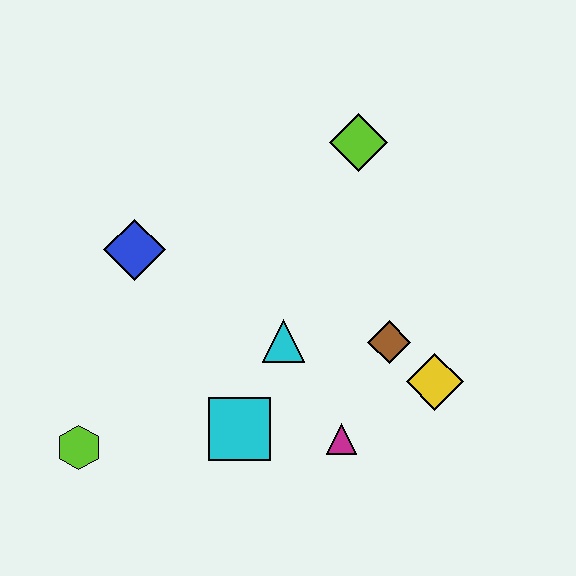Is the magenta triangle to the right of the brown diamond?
No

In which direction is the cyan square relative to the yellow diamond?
The cyan square is to the left of the yellow diamond.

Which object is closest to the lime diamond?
The brown diamond is closest to the lime diamond.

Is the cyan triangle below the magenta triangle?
No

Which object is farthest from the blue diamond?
The yellow diamond is farthest from the blue diamond.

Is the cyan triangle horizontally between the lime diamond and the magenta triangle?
No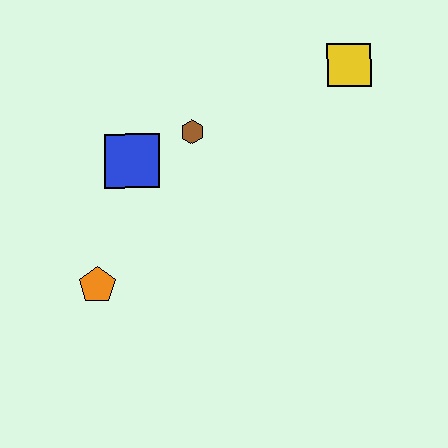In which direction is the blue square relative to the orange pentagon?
The blue square is above the orange pentagon.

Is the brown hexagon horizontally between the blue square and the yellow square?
Yes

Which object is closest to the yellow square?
The brown hexagon is closest to the yellow square.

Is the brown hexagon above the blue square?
Yes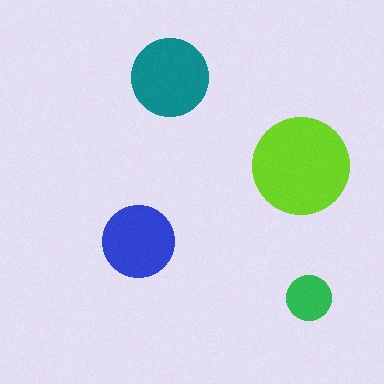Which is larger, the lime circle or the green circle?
The lime one.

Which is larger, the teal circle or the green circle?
The teal one.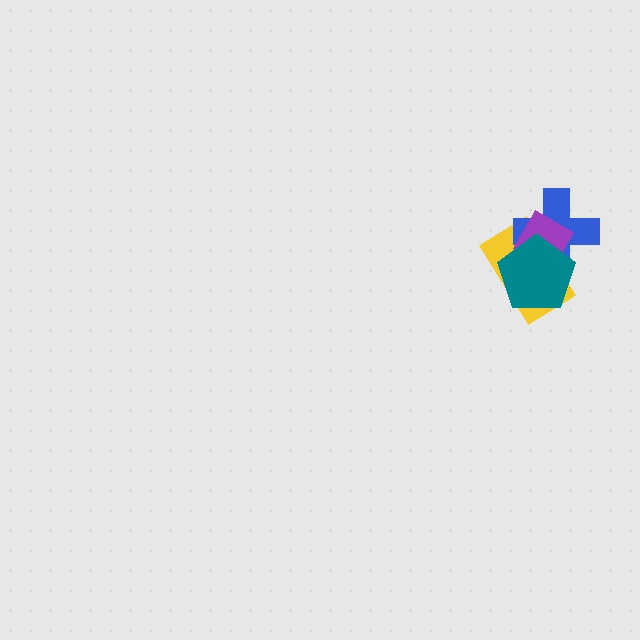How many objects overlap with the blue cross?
3 objects overlap with the blue cross.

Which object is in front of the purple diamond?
The teal pentagon is in front of the purple diamond.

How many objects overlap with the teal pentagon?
3 objects overlap with the teal pentagon.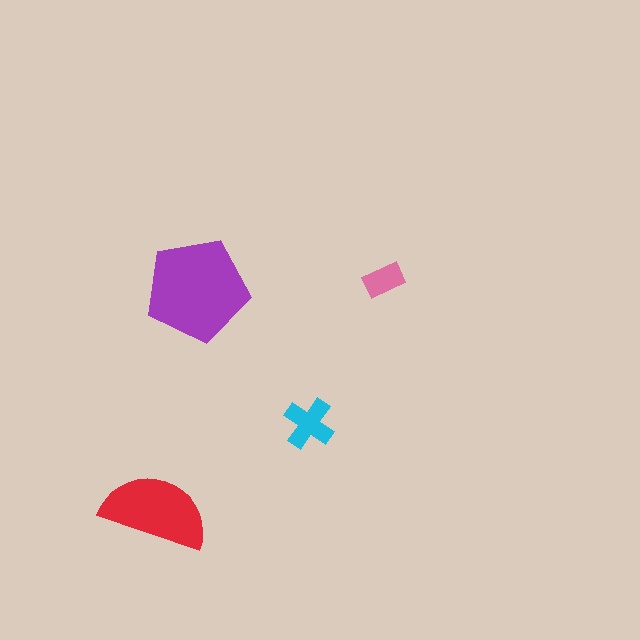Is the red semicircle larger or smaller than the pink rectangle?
Larger.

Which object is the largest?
The purple pentagon.